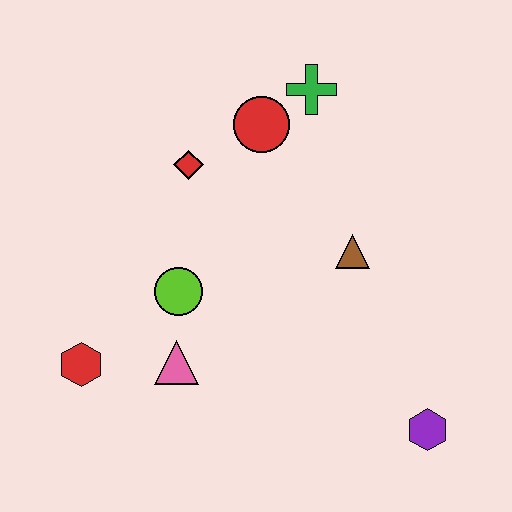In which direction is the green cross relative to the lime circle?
The green cross is above the lime circle.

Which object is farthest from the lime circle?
The purple hexagon is farthest from the lime circle.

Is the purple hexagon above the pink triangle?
No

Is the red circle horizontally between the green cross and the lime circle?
Yes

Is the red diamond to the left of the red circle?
Yes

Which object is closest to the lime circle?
The pink triangle is closest to the lime circle.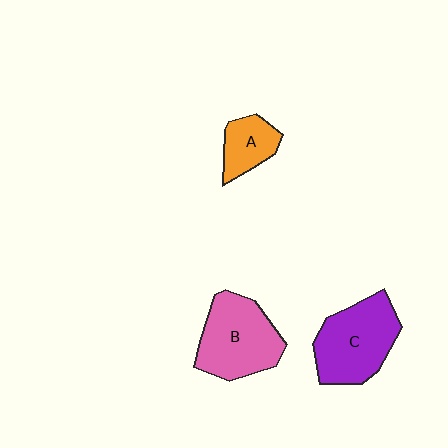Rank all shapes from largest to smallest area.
From largest to smallest: C (purple), B (pink), A (orange).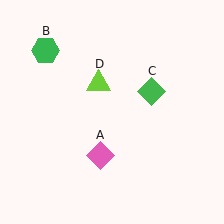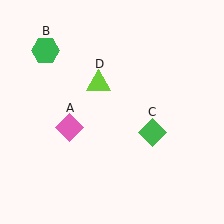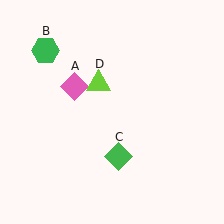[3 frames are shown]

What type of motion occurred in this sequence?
The pink diamond (object A), green diamond (object C) rotated clockwise around the center of the scene.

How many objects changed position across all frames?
2 objects changed position: pink diamond (object A), green diamond (object C).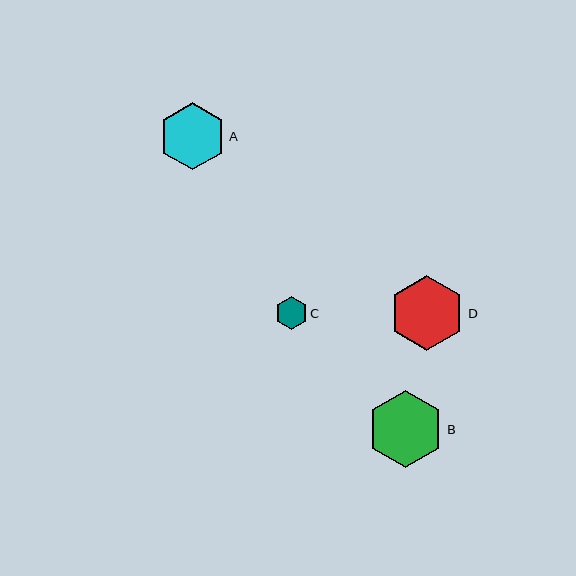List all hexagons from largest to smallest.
From largest to smallest: B, D, A, C.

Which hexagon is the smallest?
Hexagon C is the smallest with a size of approximately 32 pixels.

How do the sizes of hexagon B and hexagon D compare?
Hexagon B and hexagon D are approximately the same size.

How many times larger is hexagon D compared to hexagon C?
Hexagon D is approximately 2.3 times the size of hexagon C.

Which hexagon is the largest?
Hexagon B is the largest with a size of approximately 77 pixels.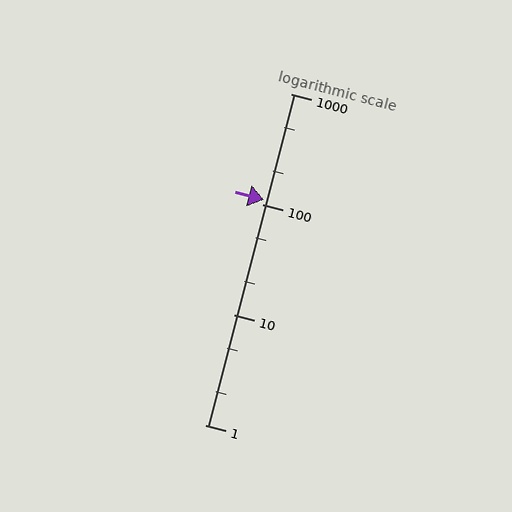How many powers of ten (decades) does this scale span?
The scale spans 3 decades, from 1 to 1000.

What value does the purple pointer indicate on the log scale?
The pointer indicates approximately 110.